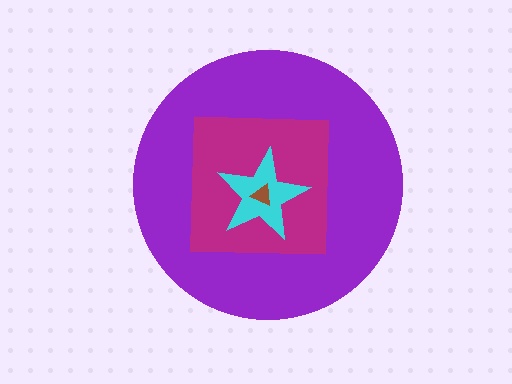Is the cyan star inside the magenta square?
Yes.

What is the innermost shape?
The brown triangle.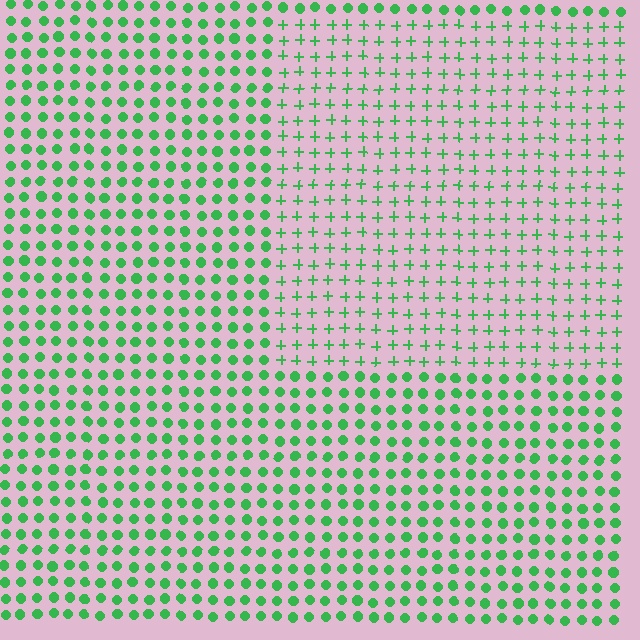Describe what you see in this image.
The image is filled with small green elements arranged in a uniform grid. A rectangle-shaped region contains plus signs, while the surrounding area contains circles. The boundary is defined purely by the change in element shape.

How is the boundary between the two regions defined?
The boundary is defined by a change in element shape: plus signs inside vs. circles outside. All elements share the same color and spacing.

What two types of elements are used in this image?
The image uses plus signs inside the rectangle region and circles outside it.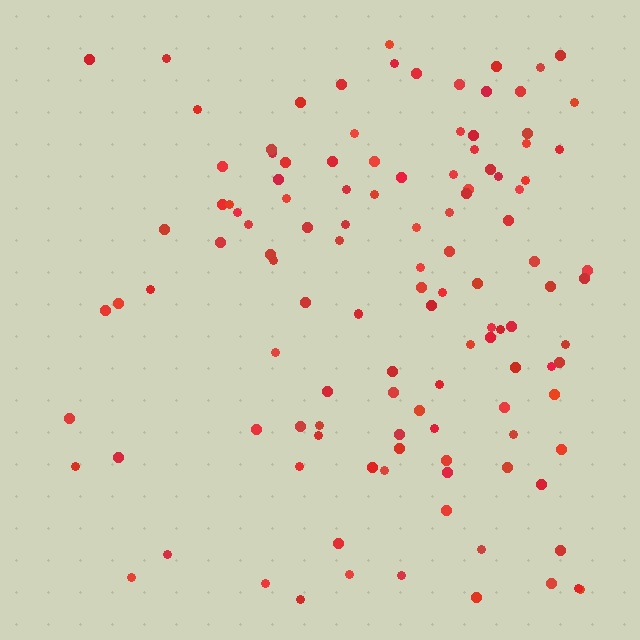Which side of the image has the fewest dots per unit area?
The left.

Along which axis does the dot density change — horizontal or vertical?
Horizontal.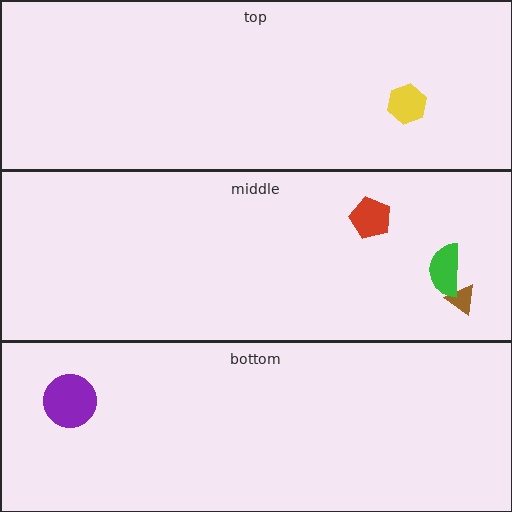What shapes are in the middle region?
The brown triangle, the green semicircle, the red pentagon.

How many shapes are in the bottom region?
1.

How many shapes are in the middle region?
3.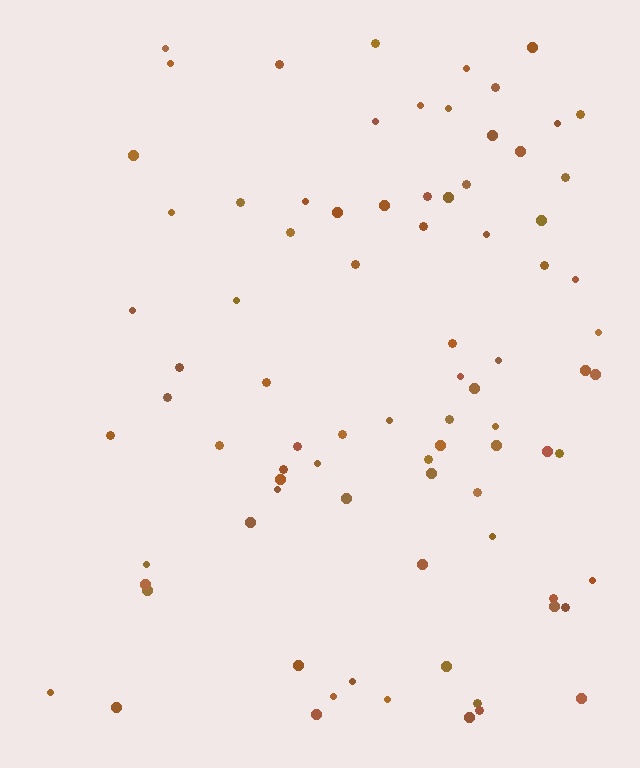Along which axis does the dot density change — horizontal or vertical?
Horizontal.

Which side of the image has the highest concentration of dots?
The right.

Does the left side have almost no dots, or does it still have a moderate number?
Still a moderate number, just noticeably fewer than the right.